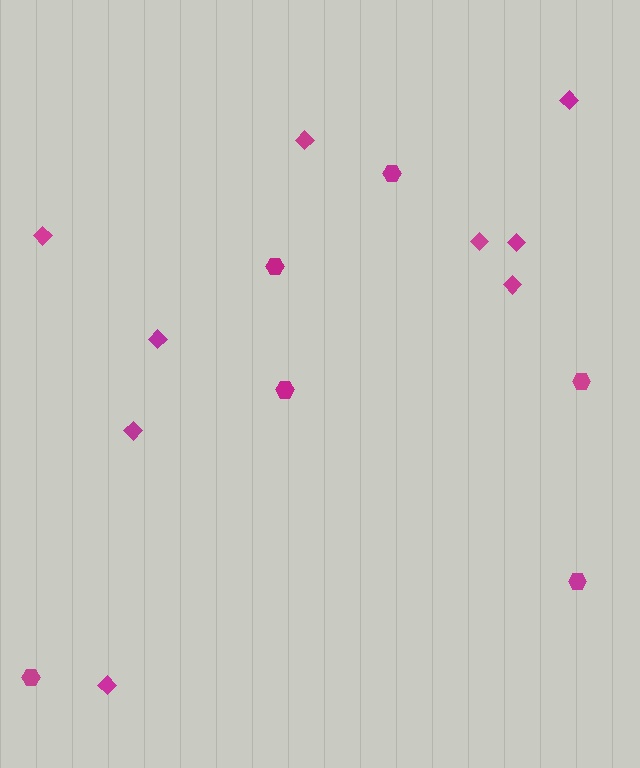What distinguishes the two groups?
There are 2 groups: one group of hexagons (6) and one group of diamonds (9).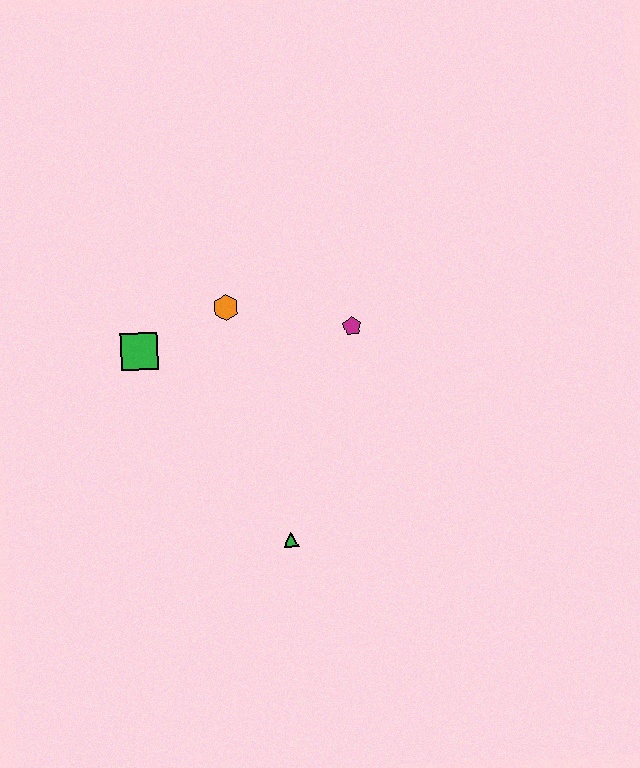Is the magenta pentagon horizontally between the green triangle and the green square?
No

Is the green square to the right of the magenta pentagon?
No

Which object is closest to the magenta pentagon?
The orange hexagon is closest to the magenta pentagon.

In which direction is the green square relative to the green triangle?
The green square is above the green triangle.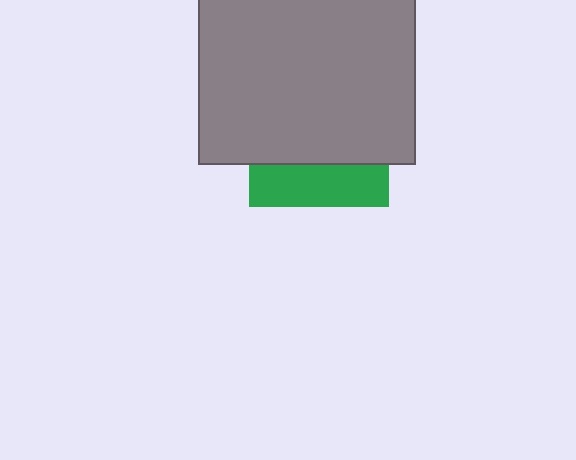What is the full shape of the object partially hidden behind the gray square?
The partially hidden object is a green square.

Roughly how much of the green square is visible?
A small part of it is visible (roughly 30%).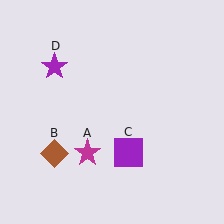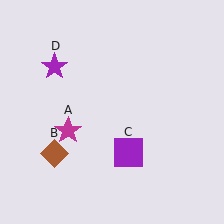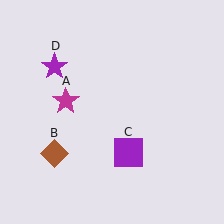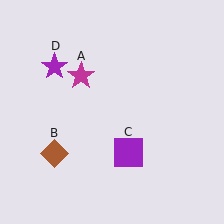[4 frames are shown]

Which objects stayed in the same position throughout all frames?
Brown diamond (object B) and purple square (object C) and purple star (object D) remained stationary.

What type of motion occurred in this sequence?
The magenta star (object A) rotated clockwise around the center of the scene.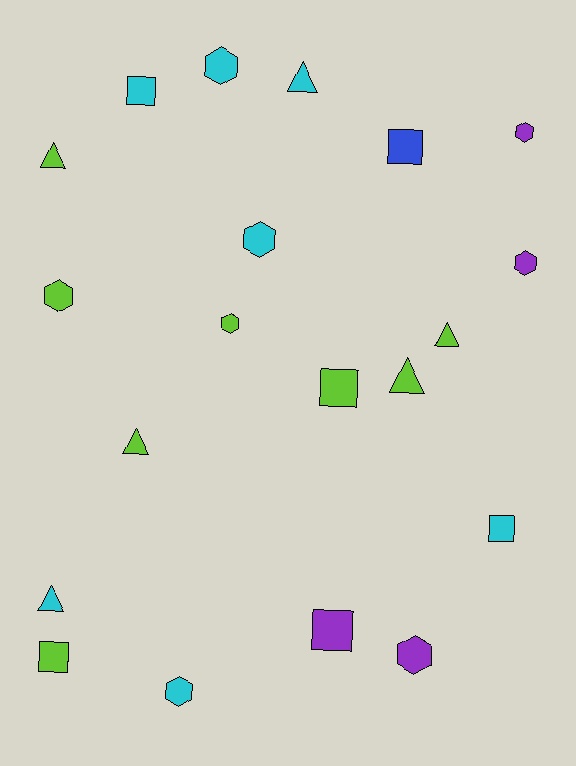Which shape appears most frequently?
Hexagon, with 8 objects.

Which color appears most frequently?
Lime, with 8 objects.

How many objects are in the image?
There are 20 objects.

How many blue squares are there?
There is 1 blue square.